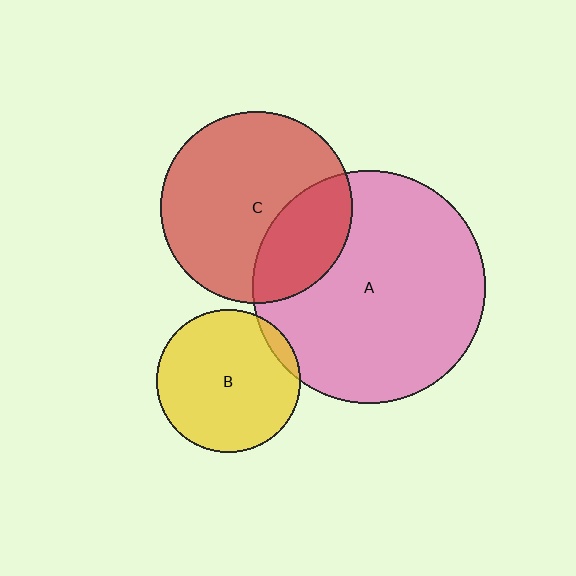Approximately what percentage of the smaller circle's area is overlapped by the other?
Approximately 30%.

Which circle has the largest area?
Circle A (pink).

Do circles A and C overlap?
Yes.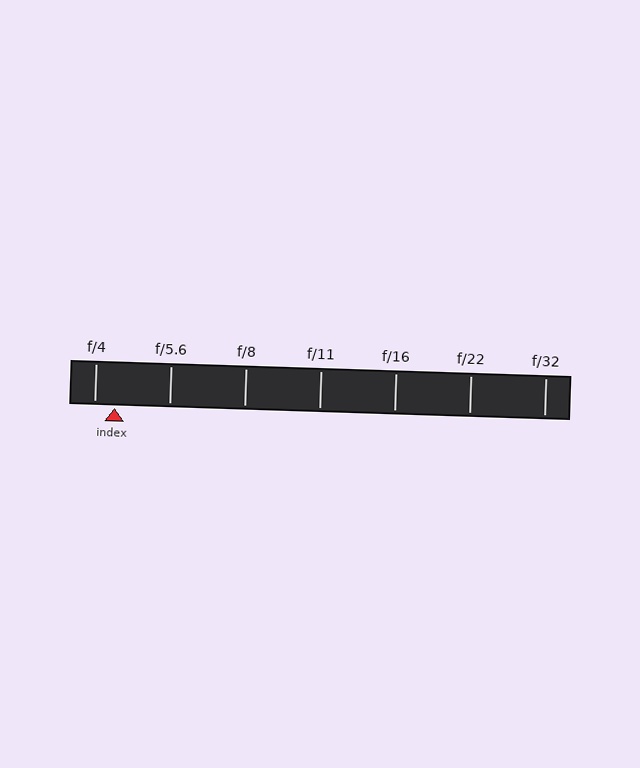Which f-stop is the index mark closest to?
The index mark is closest to f/4.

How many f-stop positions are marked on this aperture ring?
There are 7 f-stop positions marked.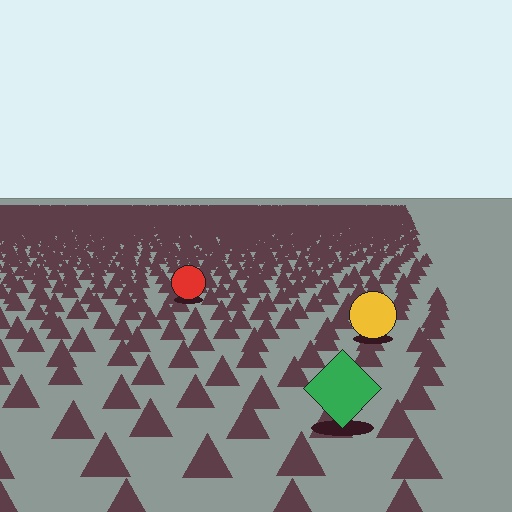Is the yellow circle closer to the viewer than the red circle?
Yes. The yellow circle is closer — you can tell from the texture gradient: the ground texture is coarser near it.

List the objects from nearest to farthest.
From nearest to farthest: the green diamond, the yellow circle, the red circle.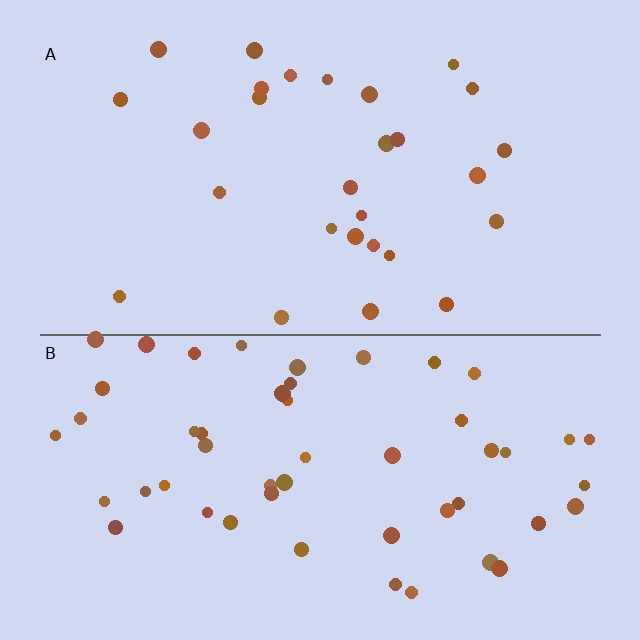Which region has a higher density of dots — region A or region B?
B (the bottom).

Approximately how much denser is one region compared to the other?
Approximately 1.8× — region B over region A.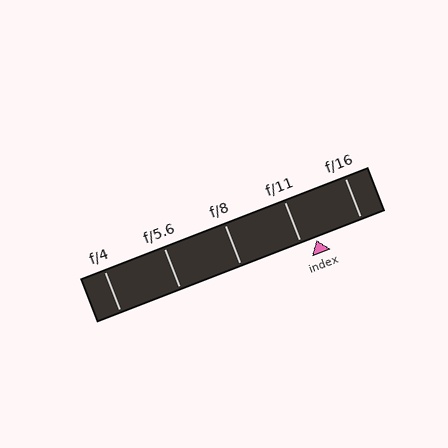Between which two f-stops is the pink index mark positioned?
The index mark is between f/11 and f/16.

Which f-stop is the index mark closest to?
The index mark is closest to f/11.